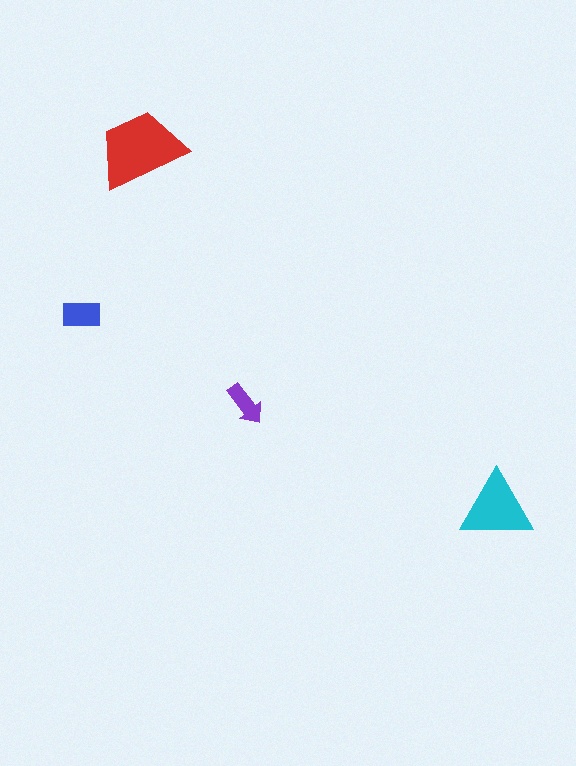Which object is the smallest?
The purple arrow.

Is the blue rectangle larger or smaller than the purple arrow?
Larger.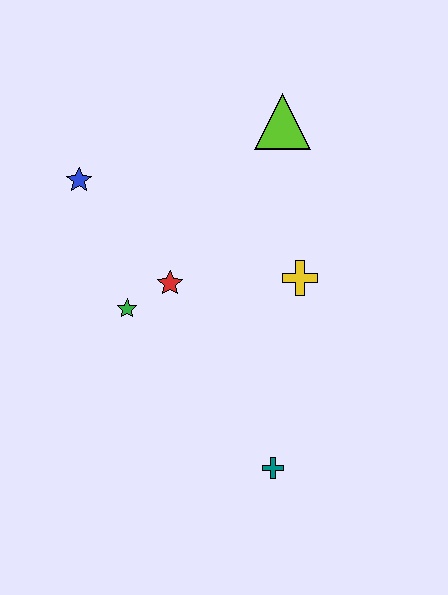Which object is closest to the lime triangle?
The yellow cross is closest to the lime triangle.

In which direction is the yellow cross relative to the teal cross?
The yellow cross is above the teal cross.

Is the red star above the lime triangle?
No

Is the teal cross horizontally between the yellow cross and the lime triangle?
No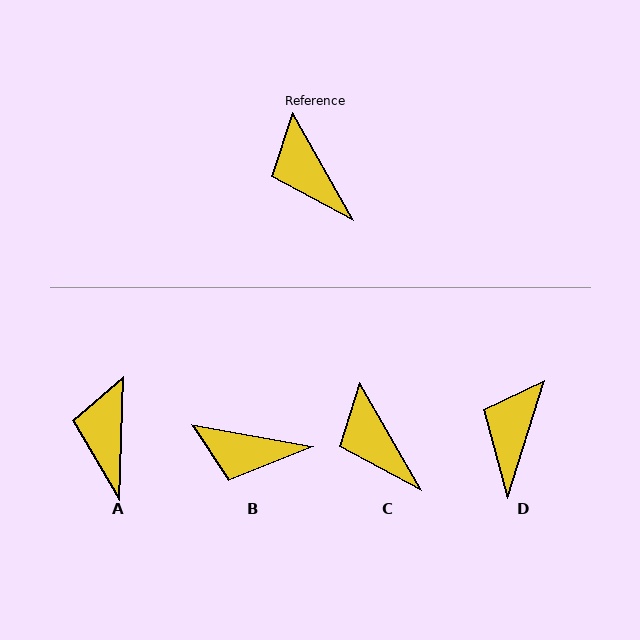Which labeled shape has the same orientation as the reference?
C.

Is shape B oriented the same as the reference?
No, it is off by about 50 degrees.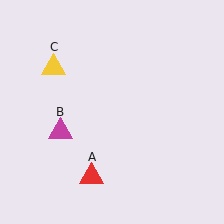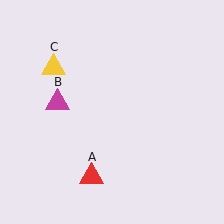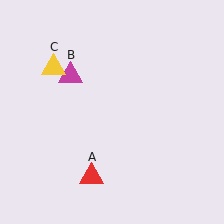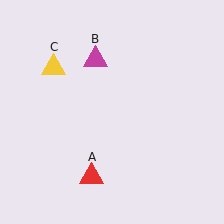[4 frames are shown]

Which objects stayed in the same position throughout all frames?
Red triangle (object A) and yellow triangle (object C) remained stationary.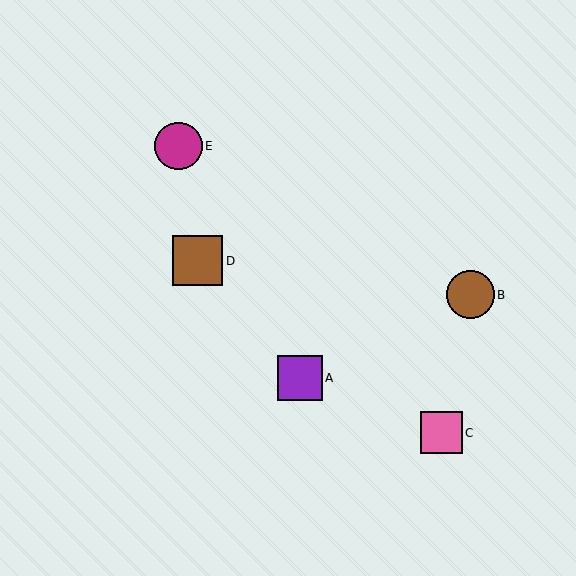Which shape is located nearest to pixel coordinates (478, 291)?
The brown circle (labeled B) at (470, 295) is nearest to that location.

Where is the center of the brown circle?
The center of the brown circle is at (470, 295).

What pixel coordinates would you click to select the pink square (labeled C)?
Click at (441, 433) to select the pink square C.